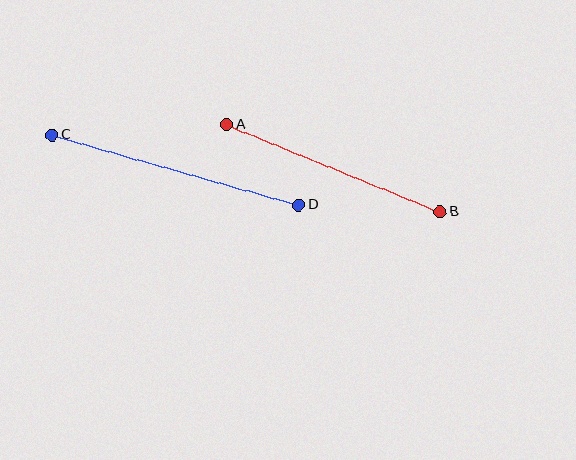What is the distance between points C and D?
The distance is approximately 256 pixels.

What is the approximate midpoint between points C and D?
The midpoint is at approximately (176, 170) pixels.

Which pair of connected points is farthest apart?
Points C and D are farthest apart.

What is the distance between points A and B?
The distance is approximately 230 pixels.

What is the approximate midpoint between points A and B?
The midpoint is at approximately (333, 168) pixels.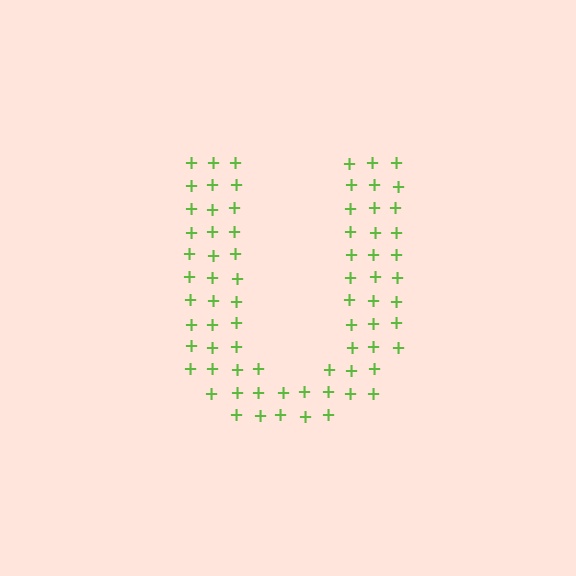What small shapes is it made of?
It is made of small plus signs.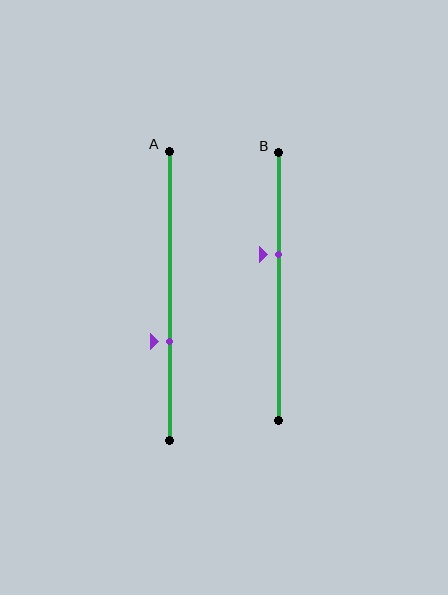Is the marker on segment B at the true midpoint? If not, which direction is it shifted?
No, the marker on segment B is shifted upward by about 12% of the segment length.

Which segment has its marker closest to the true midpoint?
Segment B has its marker closest to the true midpoint.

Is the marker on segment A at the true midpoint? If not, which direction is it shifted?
No, the marker on segment A is shifted downward by about 16% of the segment length.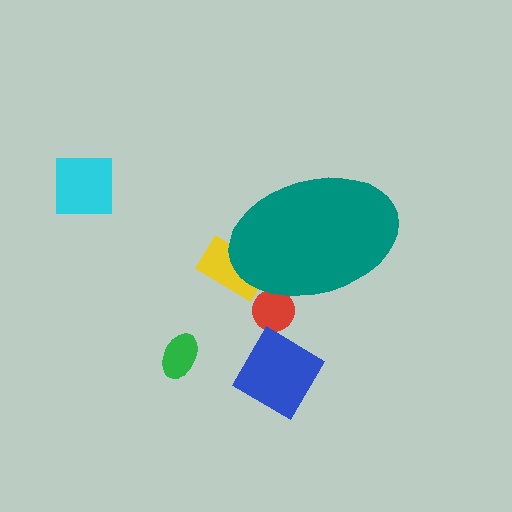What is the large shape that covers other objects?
A teal ellipse.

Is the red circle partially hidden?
Yes, the red circle is partially hidden behind the teal ellipse.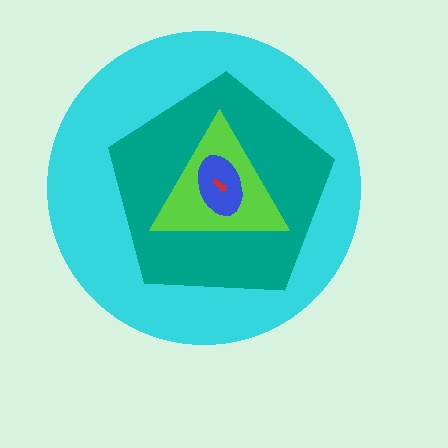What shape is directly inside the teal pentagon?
The lime triangle.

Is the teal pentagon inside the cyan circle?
Yes.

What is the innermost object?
The red arrow.